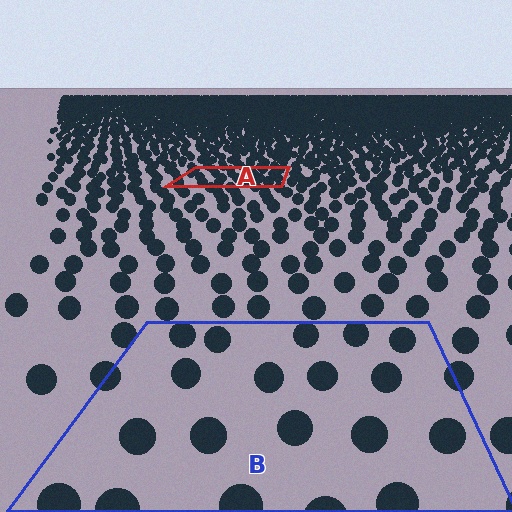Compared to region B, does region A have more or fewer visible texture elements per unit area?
Region A has more texture elements per unit area — they are packed more densely because it is farther away.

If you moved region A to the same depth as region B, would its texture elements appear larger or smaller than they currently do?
They would appear larger. At a closer depth, the same texture elements are projected at a bigger on-screen size.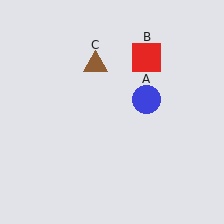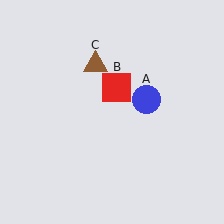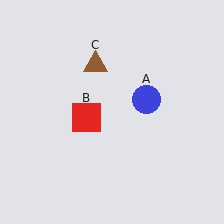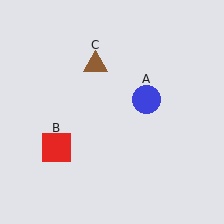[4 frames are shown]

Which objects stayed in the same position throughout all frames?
Blue circle (object A) and brown triangle (object C) remained stationary.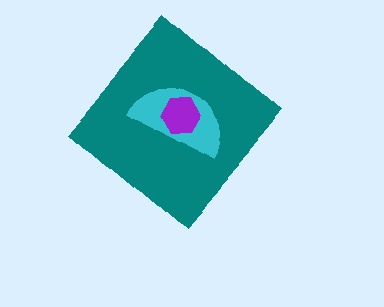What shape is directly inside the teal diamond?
The cyan semicircle.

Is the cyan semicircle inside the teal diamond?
Yes.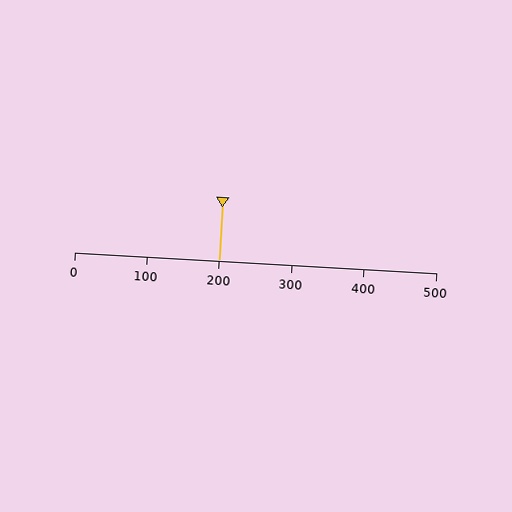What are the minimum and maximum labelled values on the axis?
The axis runs from 0 to 500.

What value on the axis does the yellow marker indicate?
The marker indicates approximately 200.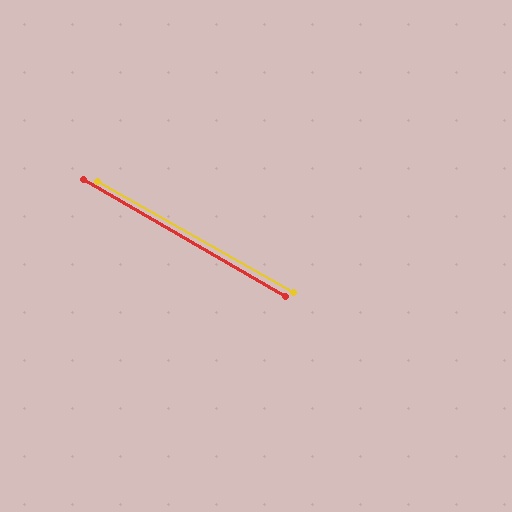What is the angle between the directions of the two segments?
Approximately 0 degrees.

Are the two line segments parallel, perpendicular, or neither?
Parallel — their directions differ by only 0.5°.